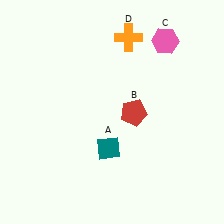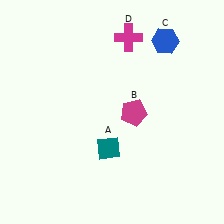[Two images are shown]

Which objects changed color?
B changed from red to magenta. C changed from pink to blue. D changed from orange to magenta.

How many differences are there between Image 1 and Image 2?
There are 3 differences between the two images.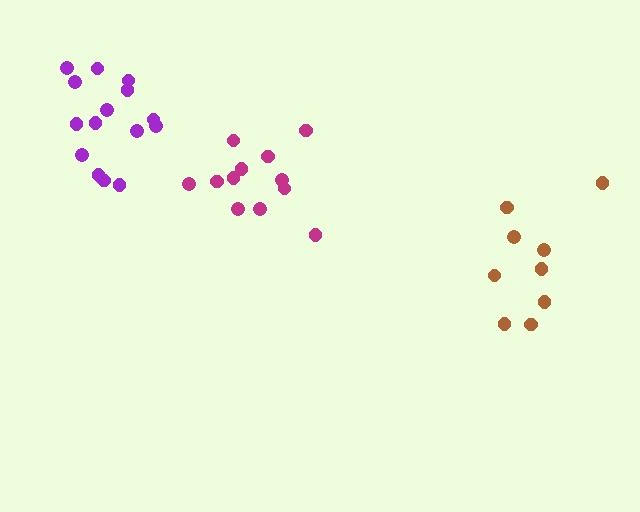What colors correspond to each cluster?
The clusters are colored: magenta, brown, purple.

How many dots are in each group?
Group 1: 12 dots, Group 2: 9 dots, Group 3: 15 dots (36 total).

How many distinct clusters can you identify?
There are 3 distinct clusters.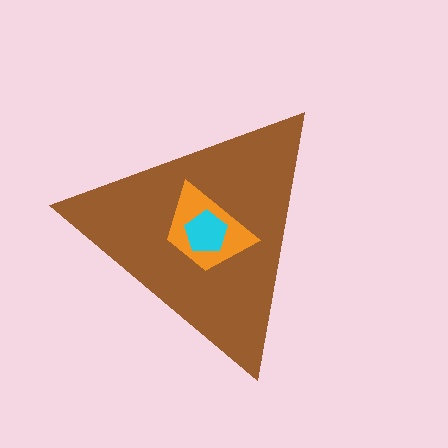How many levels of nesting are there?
3.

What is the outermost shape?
The brown triangle.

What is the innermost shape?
The cyan pentagon.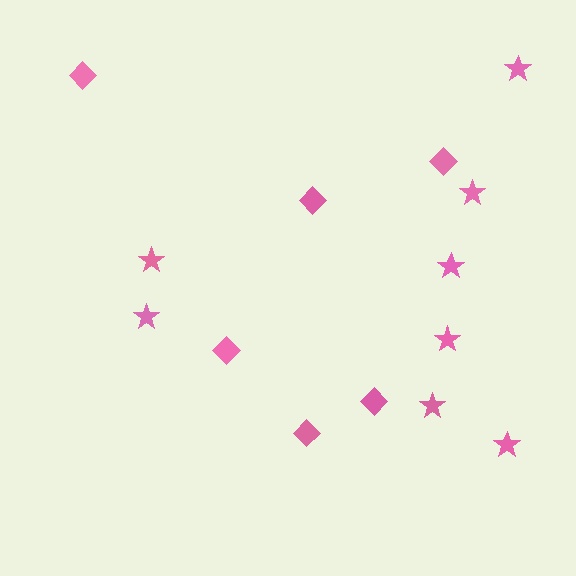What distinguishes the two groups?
There are 2 groups: one group of diamonds (6) and one group of stars (8).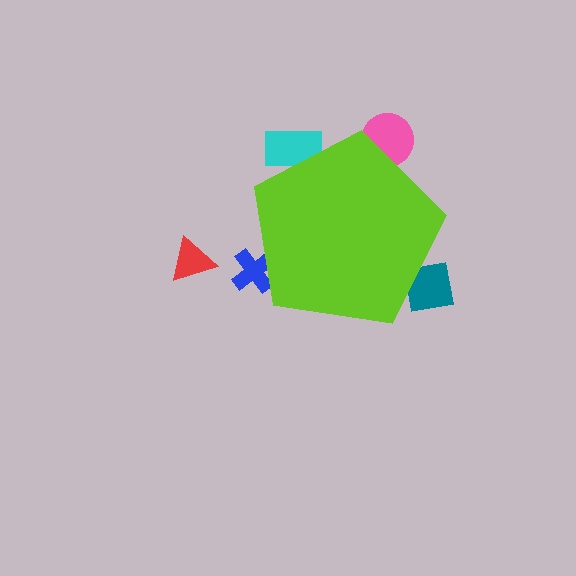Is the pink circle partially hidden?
Yes, the pink circle is partially hidden behind the lime pentagon.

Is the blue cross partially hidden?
Yes, the blue cross is partially hidden behind the lime pentagon.